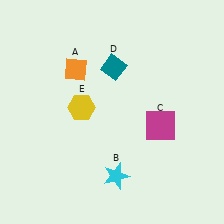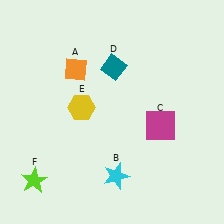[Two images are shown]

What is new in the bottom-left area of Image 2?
A lime star (F) was added in the bottom-left area of Image 2.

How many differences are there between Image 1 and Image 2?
There is 1 difference between the two images.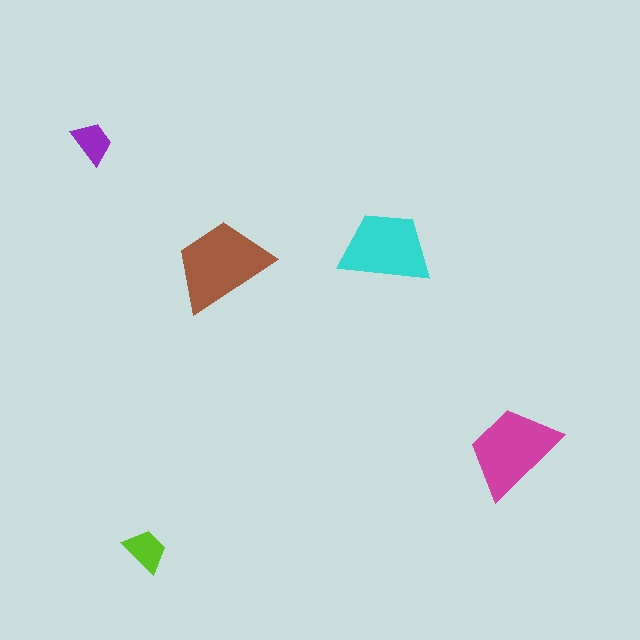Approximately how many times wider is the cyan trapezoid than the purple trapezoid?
About 2 times wider.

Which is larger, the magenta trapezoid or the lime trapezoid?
The magenta one.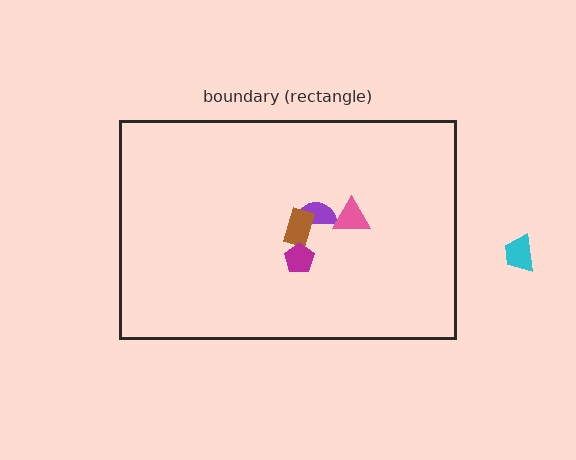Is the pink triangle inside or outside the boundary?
Inside.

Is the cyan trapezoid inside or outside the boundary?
Outside.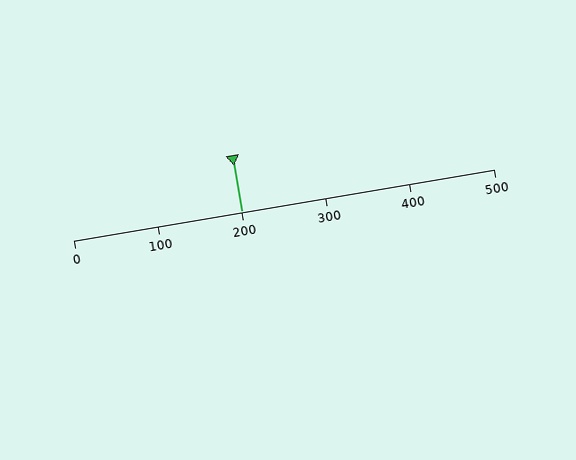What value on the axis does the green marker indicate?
The marker indicates approximately 200.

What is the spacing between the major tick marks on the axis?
The major ticks are spaced 100 apart.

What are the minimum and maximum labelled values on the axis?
The axis runs from 0 to 500.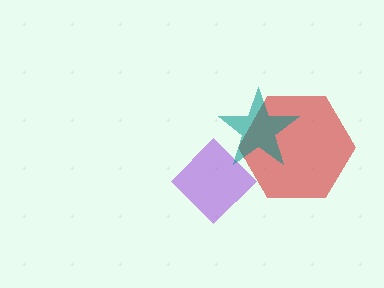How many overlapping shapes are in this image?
There are 3 overlapping shapes in the image.